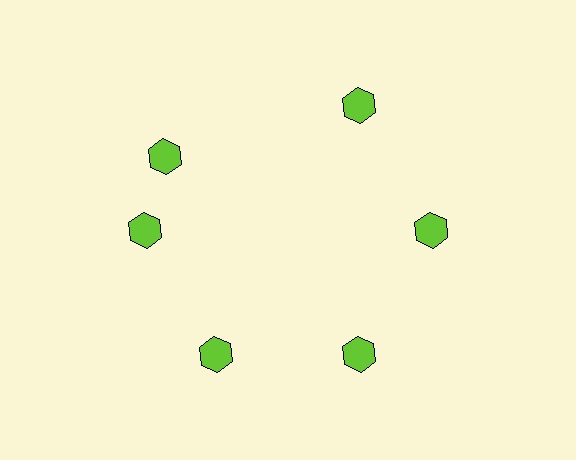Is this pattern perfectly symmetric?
No. The 6 lime hexagons are arranged in a ring, but one element near the 11 o'clock position is rotated out of alignment along the ring, breaking the 6-fold rotational symmetry.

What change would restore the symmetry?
The symmetry would be restored by rotating it back into even spacing with its neighbors so that all 6 hexagons sit at equal angles and equal distance from the center.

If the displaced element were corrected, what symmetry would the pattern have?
It would have 6-fold rotational symmetry — the pattern would map onto itself every 60 degrees.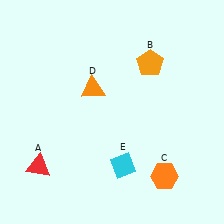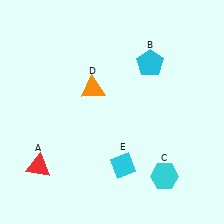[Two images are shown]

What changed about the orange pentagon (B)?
In Image 1, B is orange. In Image 2, it changed to cyan.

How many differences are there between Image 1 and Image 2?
There are 2 differences between the two images.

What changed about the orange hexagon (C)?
In Image 1, C is orange. In Image 2, it changed to cyan.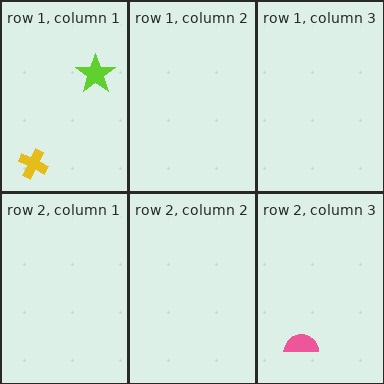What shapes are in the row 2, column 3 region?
The pink semicircle.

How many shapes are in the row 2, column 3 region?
1.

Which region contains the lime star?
The row 1, column 1 region.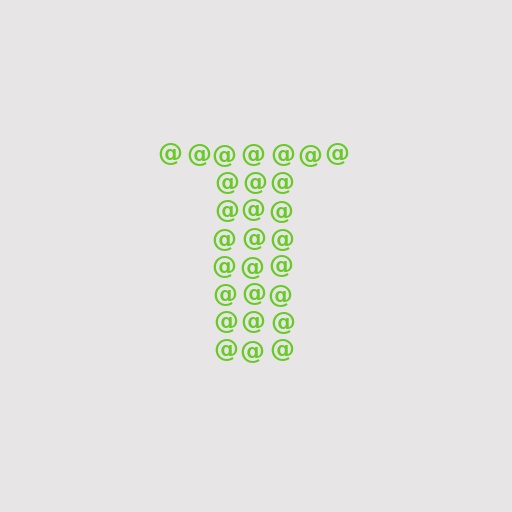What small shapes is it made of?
It is made of small at signs.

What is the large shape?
The large shape is the letter T.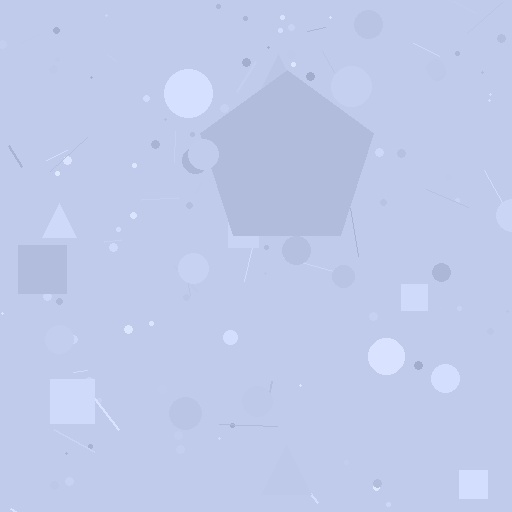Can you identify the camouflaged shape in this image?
The camouflaged shape is a pentagon.